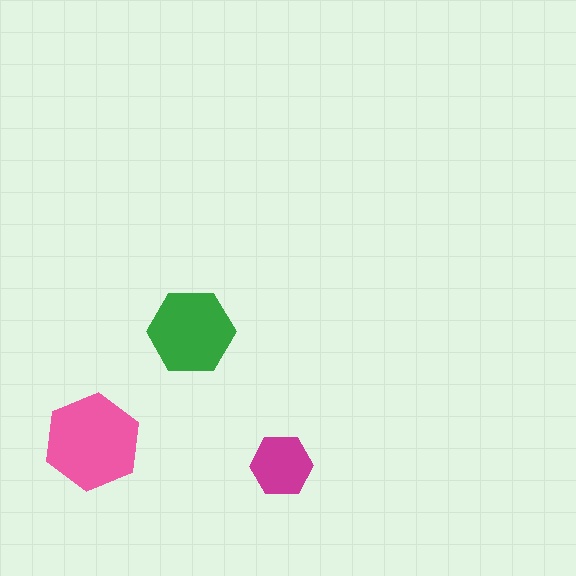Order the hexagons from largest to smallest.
the pink one, the green one, the magenta one.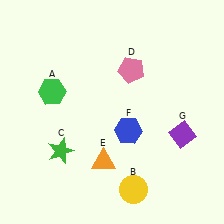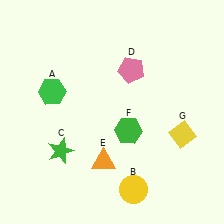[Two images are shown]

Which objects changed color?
F changed from blue to green. G changed from purple to yellow.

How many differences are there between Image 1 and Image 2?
There are 2 differences between the two images.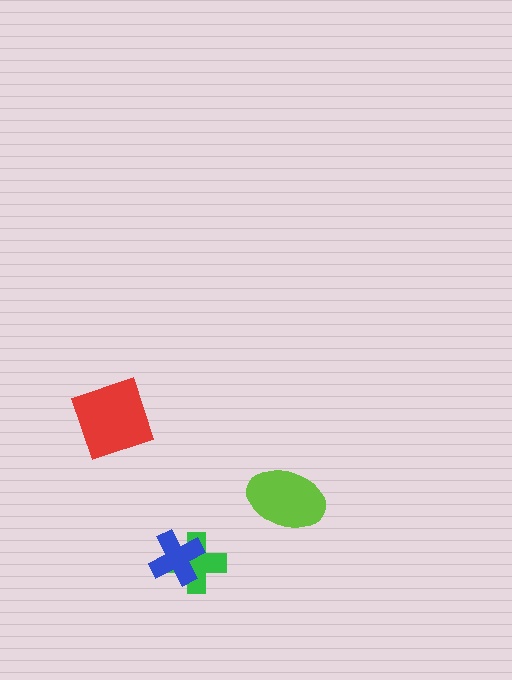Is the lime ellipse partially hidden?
No, no other shape covers it.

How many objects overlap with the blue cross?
1 object overlaps with the blue cross.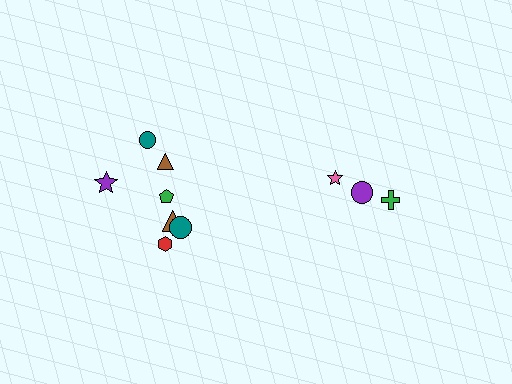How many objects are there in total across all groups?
There are 10 objects.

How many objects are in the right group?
There are 3 objects.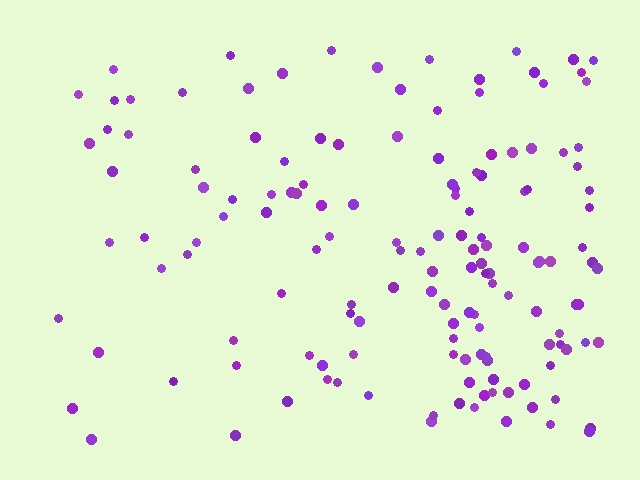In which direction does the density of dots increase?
From left to right, with the right side densest.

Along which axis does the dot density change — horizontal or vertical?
Horizontal.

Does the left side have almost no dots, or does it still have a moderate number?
Still a moderate number, just noticeably fewer than the right.